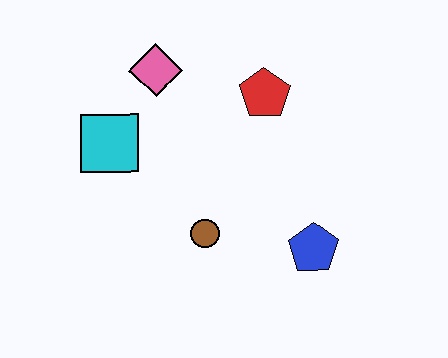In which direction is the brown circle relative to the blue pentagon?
The brown circle is to the left of the blue pentagon.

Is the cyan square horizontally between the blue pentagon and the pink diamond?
No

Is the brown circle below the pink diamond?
Yes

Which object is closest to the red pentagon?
The pink diamond is closest to the red pentagon.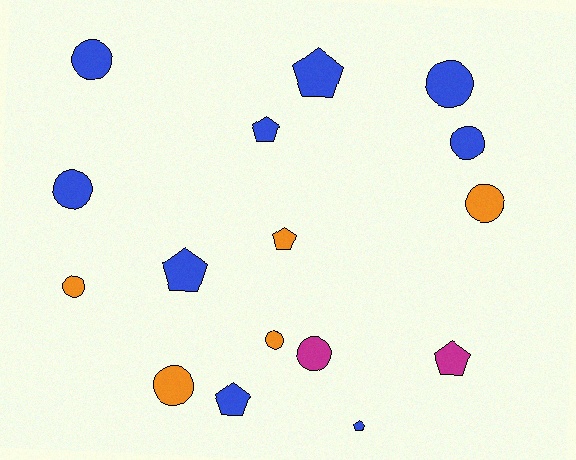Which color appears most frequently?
Blue, with 9 objects.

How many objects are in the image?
There are 16 objects.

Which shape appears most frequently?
Circle, with 9 objects.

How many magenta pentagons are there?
There is 1 magenta pentagon.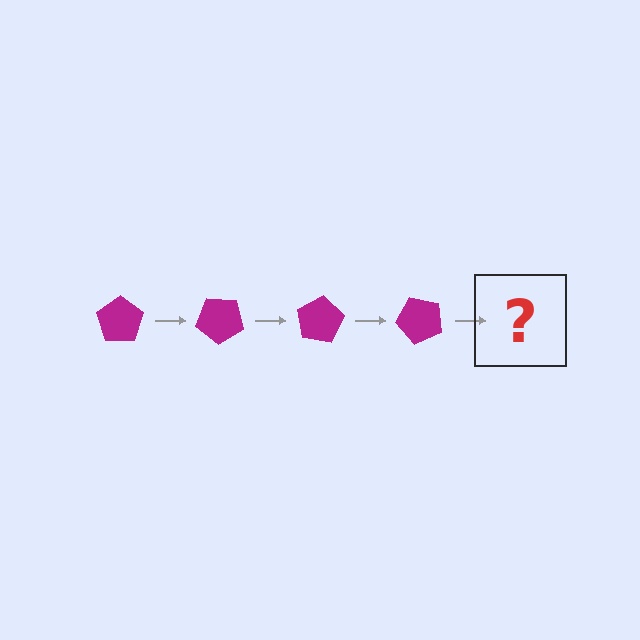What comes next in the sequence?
The next element should be a magenta pentagon rotated 160 degrees.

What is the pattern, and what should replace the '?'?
The pattern is that the pentagon rotates 40 degrees each step. The '?' should be a magenta pentagon rotated 160 degrees.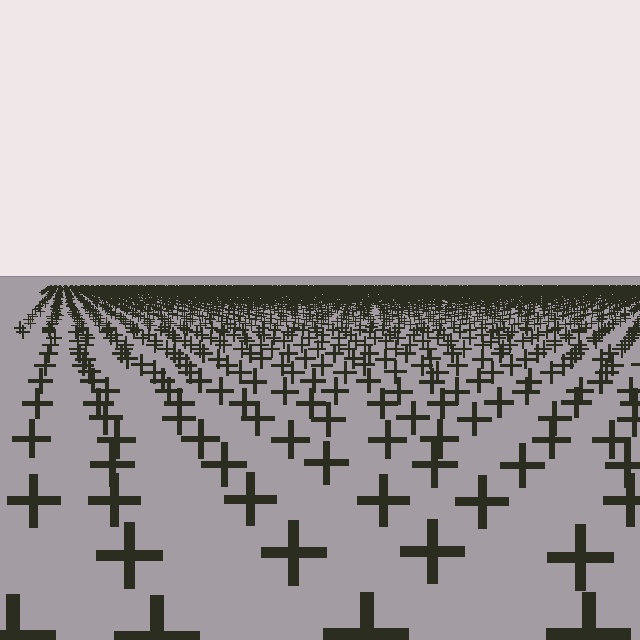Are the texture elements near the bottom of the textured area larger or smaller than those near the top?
Larger. Near the bottom, elements are closer to the viewer and appear at a bigger on-screen size.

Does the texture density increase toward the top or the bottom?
Density increases toward the top.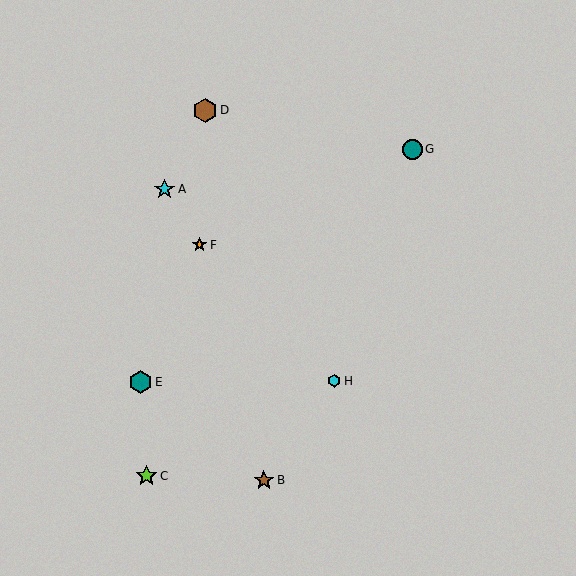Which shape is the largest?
The brown hexagon (labeled D) is the largest.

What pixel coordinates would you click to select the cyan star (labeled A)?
Click at (165, 189) to select the cyan star A.